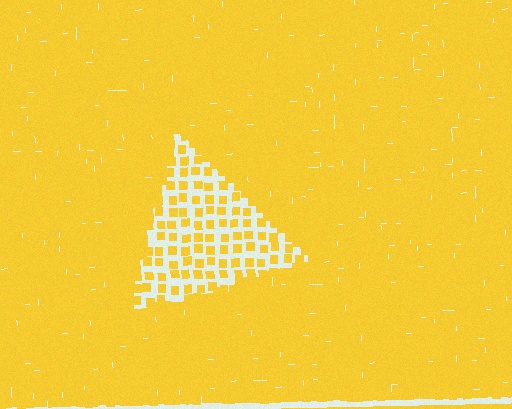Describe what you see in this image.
The image contains small yellow elements arranged at two different densities. A triangle-shaped region is visible where the elements are less densely packed than the surrounding area.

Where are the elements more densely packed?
The elements are more densely packed outside the triangle boundary.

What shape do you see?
I see a triangle.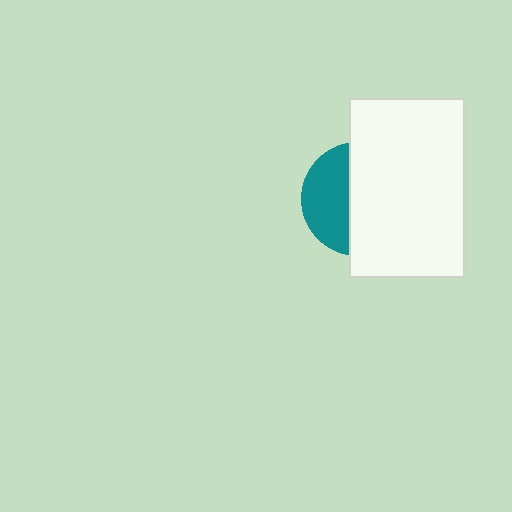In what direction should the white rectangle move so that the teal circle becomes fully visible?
The white rectangle should move right. That is the shortest direction to clear the overlap and leave the teal circle fully visible.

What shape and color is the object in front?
The object in front is a white rectangle.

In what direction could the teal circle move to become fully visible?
The teal circle could move left. That would shift it out from behind the white rectangle entirely.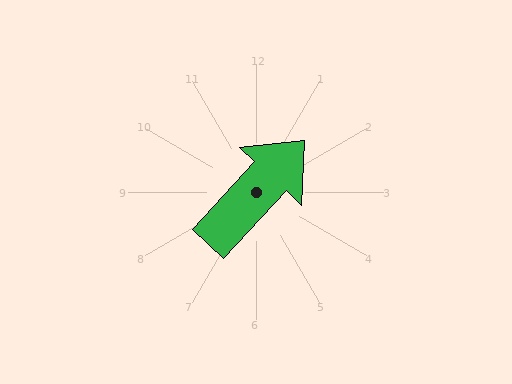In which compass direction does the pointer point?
Northeast.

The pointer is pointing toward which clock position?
Roughly 1 o'clock.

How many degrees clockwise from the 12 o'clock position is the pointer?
Approximately 43 degrees.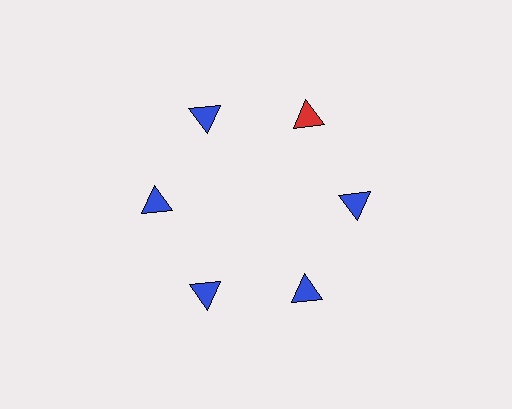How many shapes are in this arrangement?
There are 6 shapes arranged in a ring pattern.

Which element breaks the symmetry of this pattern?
The red triangle at roughly the 1 o'clock position breaks the symmetry. All other shapes are blue triangles.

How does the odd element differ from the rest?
It has a different color: red instead of blue.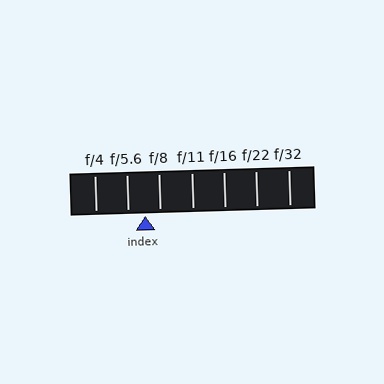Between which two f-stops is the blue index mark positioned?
The index mark is between f/5.6 and f/8.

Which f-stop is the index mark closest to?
The index mark is closest to f/8.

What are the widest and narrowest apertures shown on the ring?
The widest aperture shown is f/4 and the narrowest is f/32.